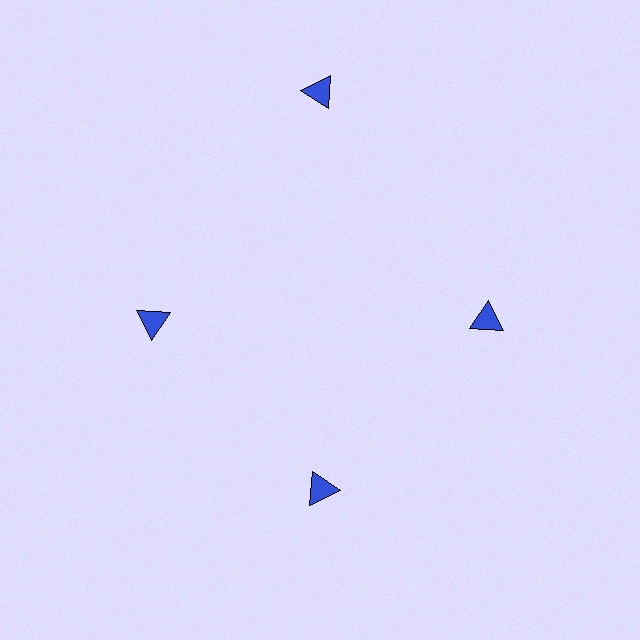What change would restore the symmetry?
The symmetry would be restored by moving it inward, back onto the ring so that all 4 triangles sit at equal angles and equal distance from the center.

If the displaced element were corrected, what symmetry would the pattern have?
It would have 4-fold rotational symmetry — the pattern would map onto itself every 90 degrees.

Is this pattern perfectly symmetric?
No. The 4 blue triangles are arranged in a ring, but one element near the 12 o'clock position is pushed outward from the center, breaking the 4-fold rotational symmetry.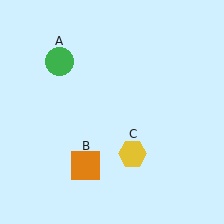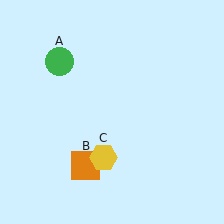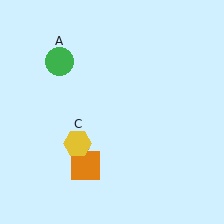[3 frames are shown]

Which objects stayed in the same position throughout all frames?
Green circle (object A) and orange square (object B) remained stationary.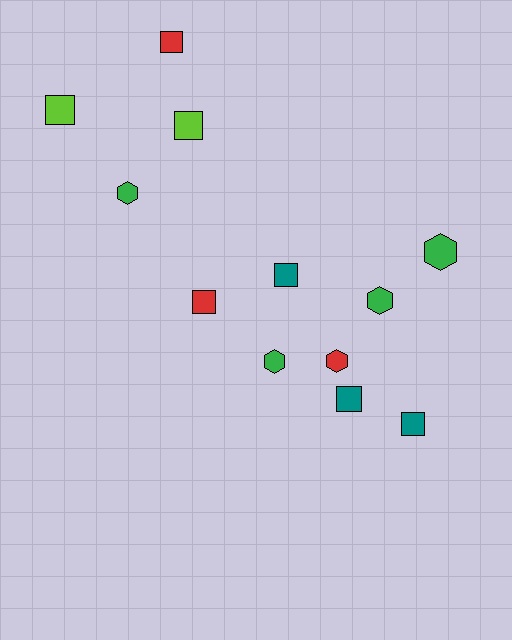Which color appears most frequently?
Green, with 4 objects.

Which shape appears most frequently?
Square, with 7 objects.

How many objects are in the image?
There are 12 objects.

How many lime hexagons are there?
There are no lime hexagons.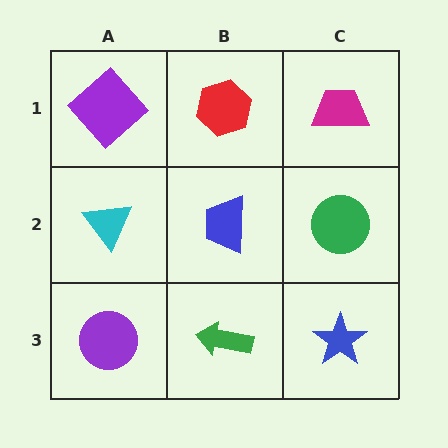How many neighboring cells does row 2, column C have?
3.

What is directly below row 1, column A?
A cyan triangle.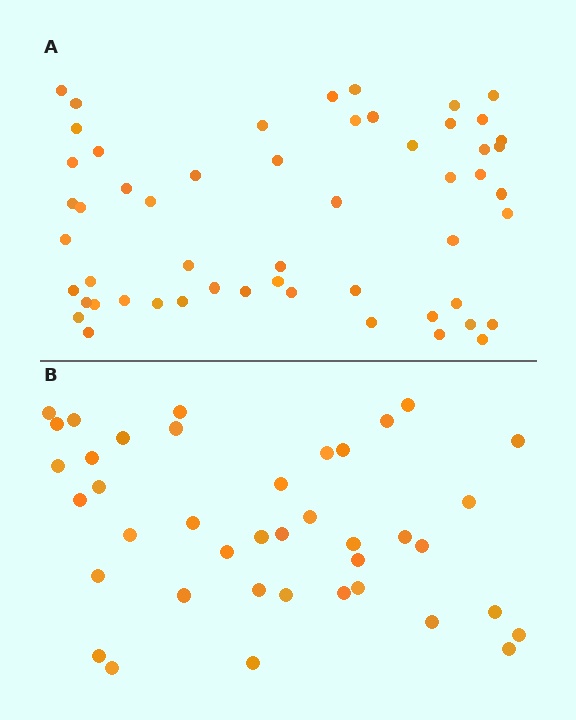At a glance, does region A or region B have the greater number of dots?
Region A (the top region) has more dots.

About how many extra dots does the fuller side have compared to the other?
Region A has approximately 15 more dots than region B.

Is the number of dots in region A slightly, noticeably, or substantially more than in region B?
Region A has noticeably more, but not dramatically so. The ratio is roughly 1.4 to 1.